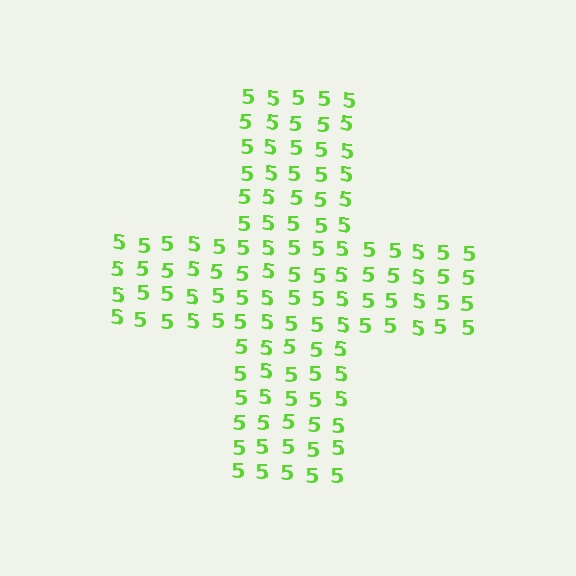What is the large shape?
The large shape is a cross.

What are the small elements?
The small elements are digit 5's.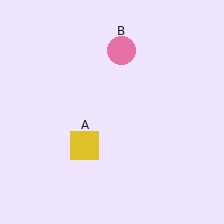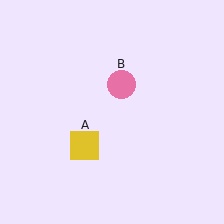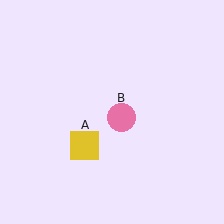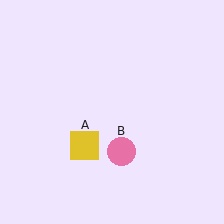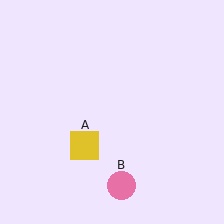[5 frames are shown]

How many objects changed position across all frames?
1 object changed position: pink circle (object B).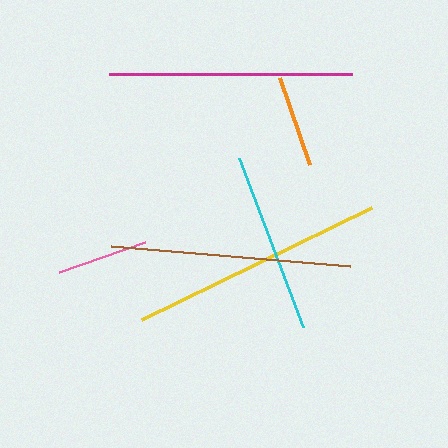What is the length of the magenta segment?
The magenta segment is approximately 243 pixels long.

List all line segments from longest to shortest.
From longest to shortest: yellow, magenta, brown, cyan, orange, pink.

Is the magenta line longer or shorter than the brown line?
The magenta line is longer than the brown line.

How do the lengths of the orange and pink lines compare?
The orange and pink lines are approximately the same length.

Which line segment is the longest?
The yellow line is the longest at approximately 256 pixels.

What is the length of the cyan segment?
The cyan segment is approximately 181 pixels long.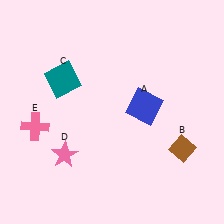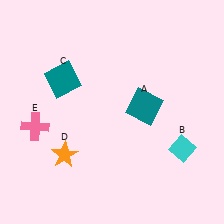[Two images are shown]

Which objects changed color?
A changed from blue to teal. B changed from brown to cyan. D changed from pink to orange.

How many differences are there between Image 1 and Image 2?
There are 3 differences between the two images.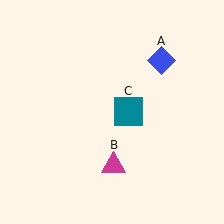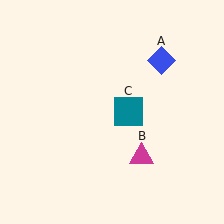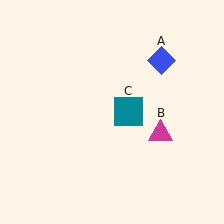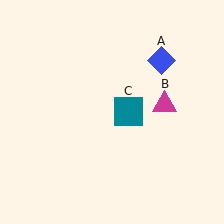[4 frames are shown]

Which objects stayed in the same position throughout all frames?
Blue diamond (object A) and teal square (object C) remained stationary.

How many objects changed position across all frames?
1 object changed position: magenta triangle (object B).